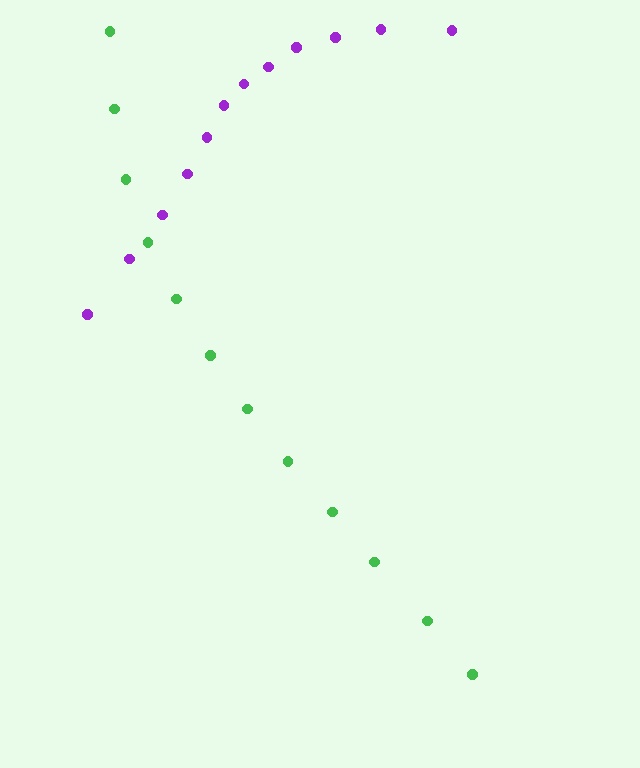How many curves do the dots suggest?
There are 2 distinct paths.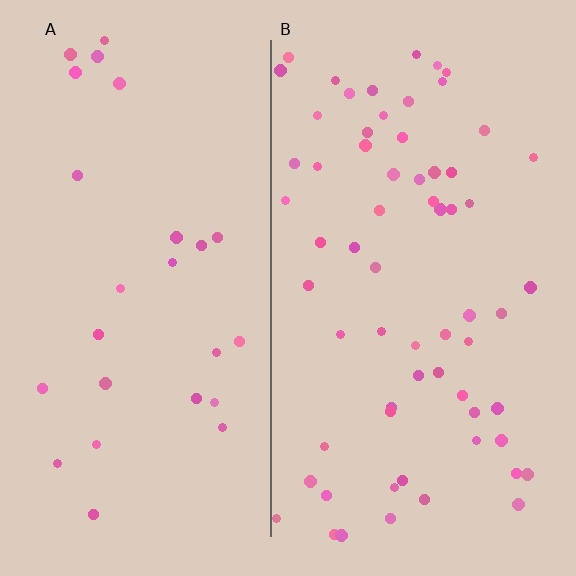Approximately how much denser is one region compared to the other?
Approximately 2.5× — region B over region A.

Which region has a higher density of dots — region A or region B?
B (the right).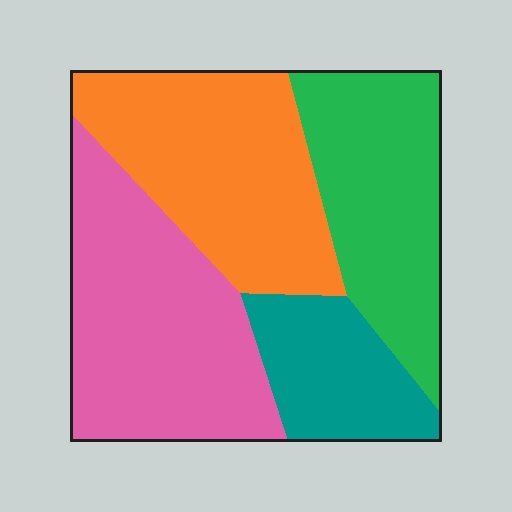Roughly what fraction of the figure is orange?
Orange covers 29% of the figure.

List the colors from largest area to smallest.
From largest to smallest: pink, orange, green, teal.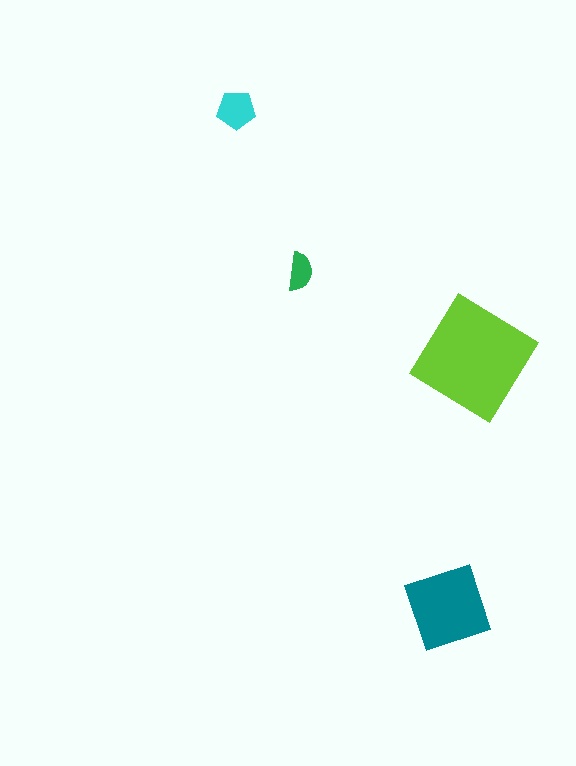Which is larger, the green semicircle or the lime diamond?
The lime diamond.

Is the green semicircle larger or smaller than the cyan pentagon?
Smaller.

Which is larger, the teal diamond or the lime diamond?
The lime diamond.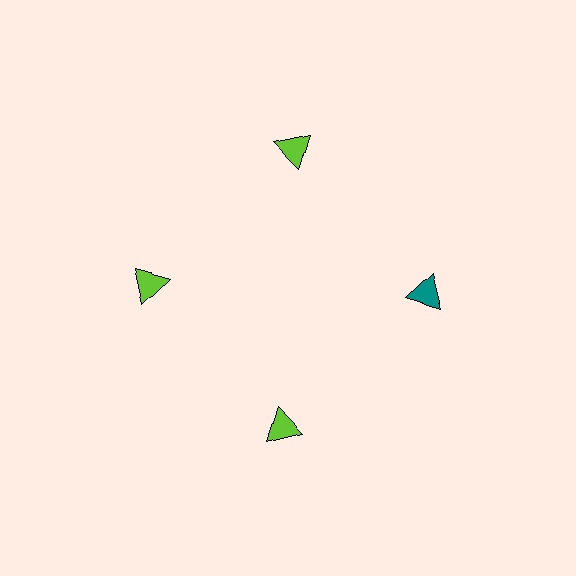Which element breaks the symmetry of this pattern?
The teal triangle at roughly the 3 o'clock position breaks the symmetry. All other shapes are lime triangles.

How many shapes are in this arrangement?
There are 4 shapes arranged in a ring pattern.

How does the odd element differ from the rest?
It has a different color: teal instead of lime.